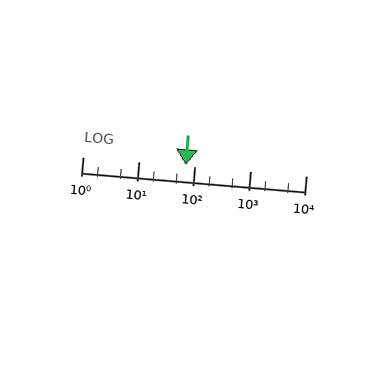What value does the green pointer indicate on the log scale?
The pointer indicates approximately 70.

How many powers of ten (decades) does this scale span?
The scale spans 4 decades, from 1 to 10000.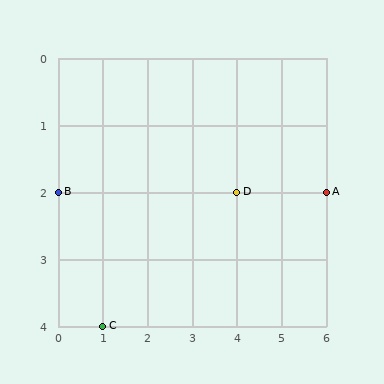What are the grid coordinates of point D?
Point D is at grid coordinates (4, 2).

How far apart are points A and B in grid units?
Points A and B are 6 columns apart.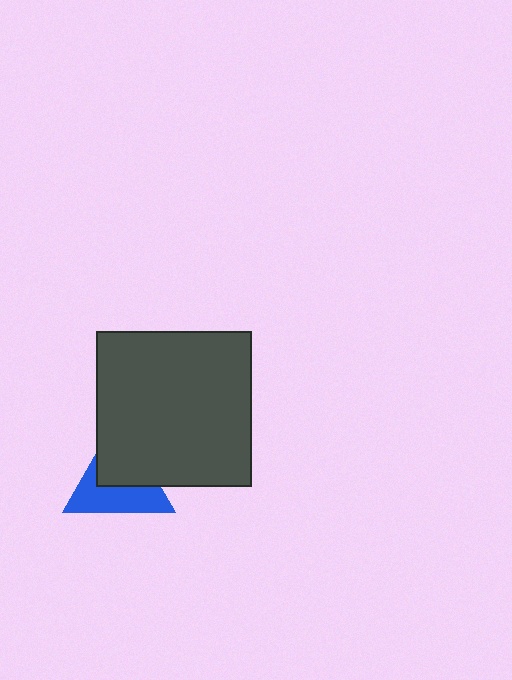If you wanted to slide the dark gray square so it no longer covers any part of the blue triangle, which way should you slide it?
Slide it toward the upper-right — that is the most direct way to separate the two shapes.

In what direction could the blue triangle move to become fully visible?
The blue triangle could move toward the lower-left. That would shift it out from behind the dark gray square entirely.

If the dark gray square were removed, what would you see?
You would see the complete blue triangle.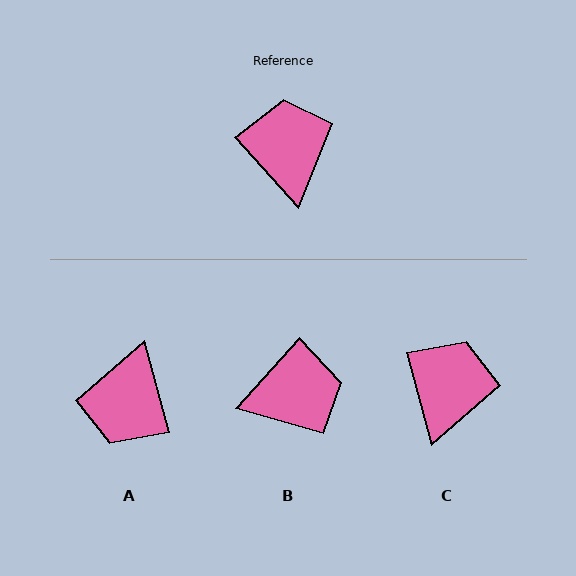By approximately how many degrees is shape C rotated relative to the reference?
Approximately 27 degrees clockwise.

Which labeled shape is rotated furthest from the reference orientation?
A, about 153 degrees away.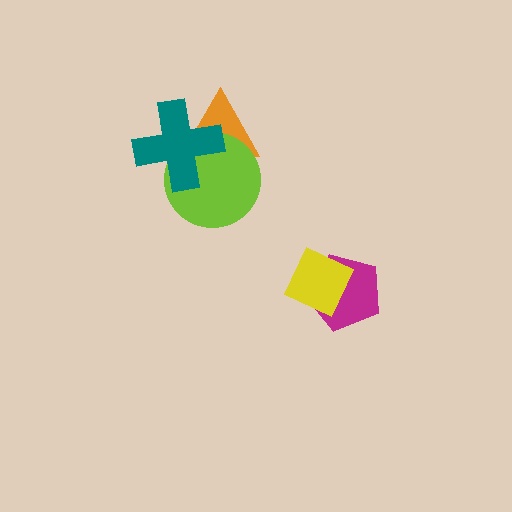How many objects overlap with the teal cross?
2 objects overlap with the teal cross.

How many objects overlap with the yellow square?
1 object overlaps with the yellow square.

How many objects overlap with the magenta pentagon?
1 object overlaps with the magenta pentagon.